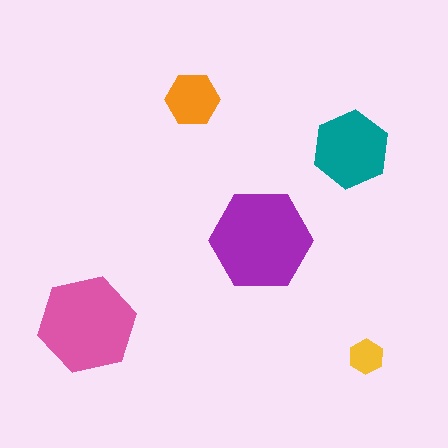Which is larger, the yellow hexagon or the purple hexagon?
The purple one.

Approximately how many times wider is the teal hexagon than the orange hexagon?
About 1.5 times wider.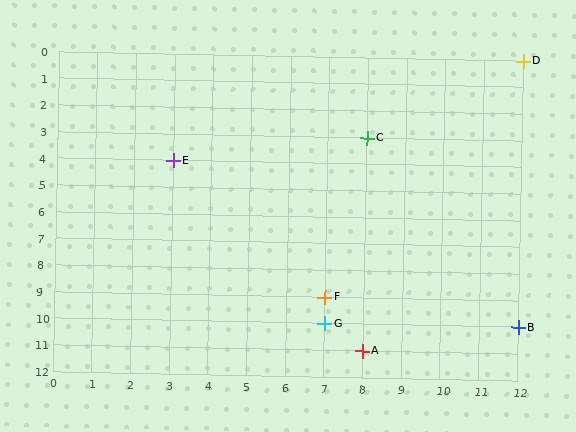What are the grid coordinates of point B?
Point B is at grid coordinates (12, 10).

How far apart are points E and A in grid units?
Points E and A are 5 columns and 7 rows apart (about 8.6 grid units diagonally).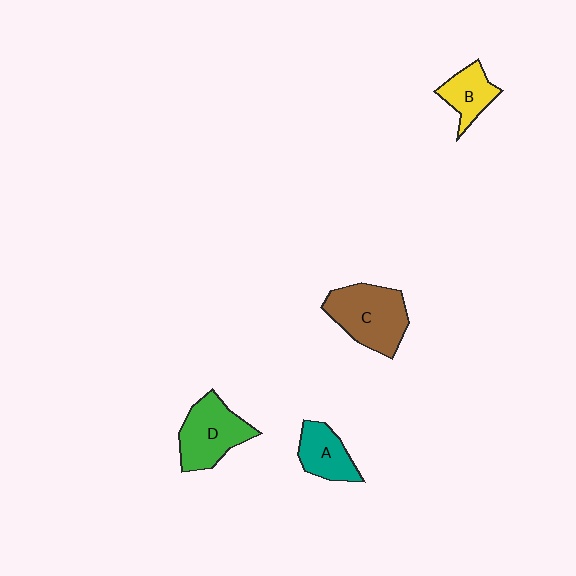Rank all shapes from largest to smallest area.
From largest to smallest: C (brown), D (green), A (teal), B (yellow).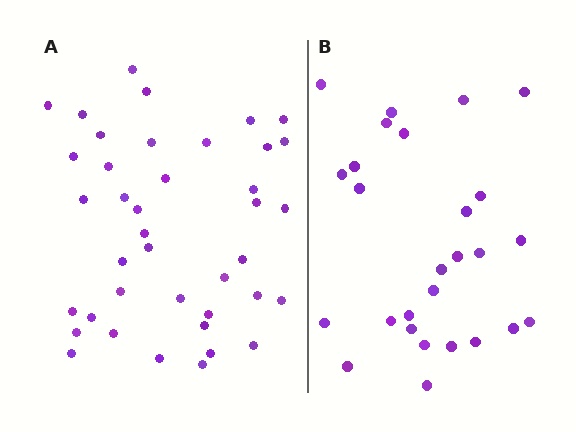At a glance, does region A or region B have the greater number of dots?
Region A (the left region) has more dots.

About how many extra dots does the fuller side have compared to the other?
Region A has approximately 15 more dots than region B.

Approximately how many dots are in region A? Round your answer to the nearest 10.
About 40 dots.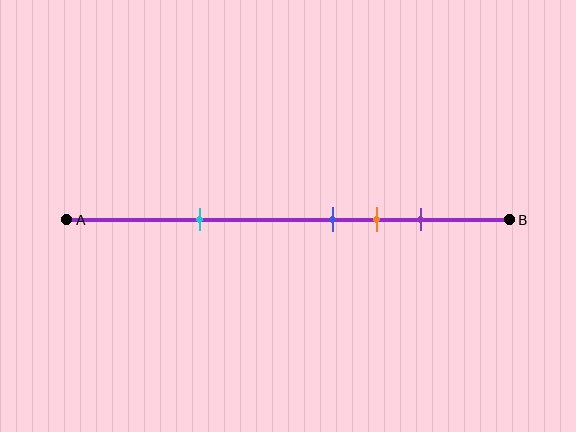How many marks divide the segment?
There are 4 marks dividing the segment.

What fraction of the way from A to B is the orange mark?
The orange mark is approximately 70% (0.7) of the way from A to B.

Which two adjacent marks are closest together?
The blue and orange marks are the closest adjacent pair.